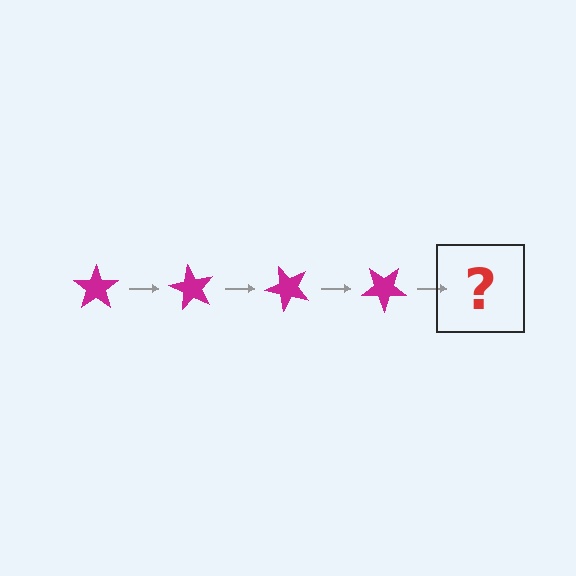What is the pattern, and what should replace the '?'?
The pattern is that the star rotates 60 degrees each step. The '?' should be a magenta star rotated 240 degrees.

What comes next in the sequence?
The next element should be a magenta star rotated 240 degrees.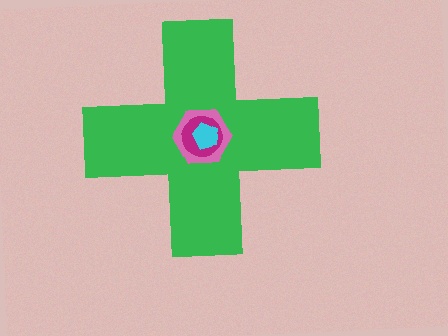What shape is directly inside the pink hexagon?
The magenta circle.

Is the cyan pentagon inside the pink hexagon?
Yes.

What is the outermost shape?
The green cross.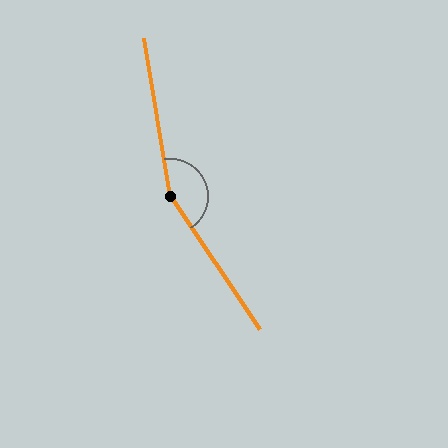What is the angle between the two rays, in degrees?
Approximately 156 degrees.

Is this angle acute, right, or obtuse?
It is obtuse.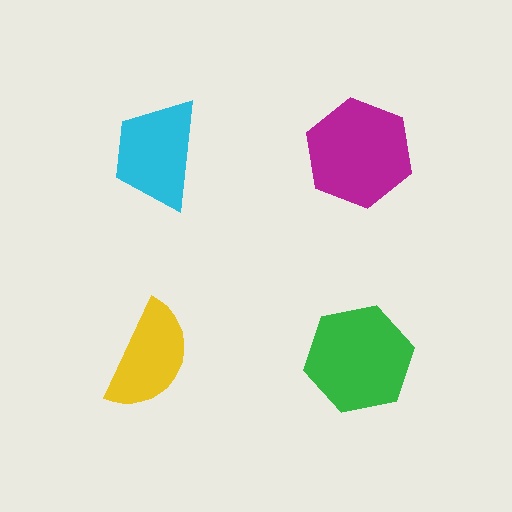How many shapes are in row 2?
2 shapes.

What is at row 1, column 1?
A cyan trapezoid.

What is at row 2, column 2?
A green hexagon.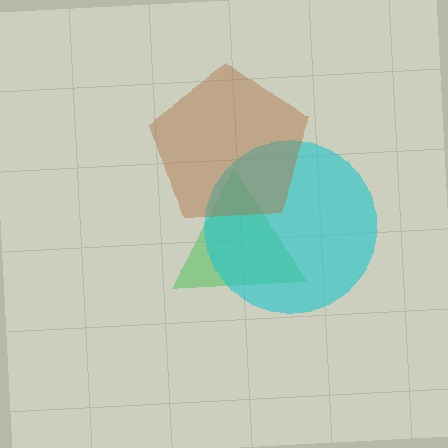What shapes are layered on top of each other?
The layered shapes are: a green triangle, a cyan circle, a brown pentagon.